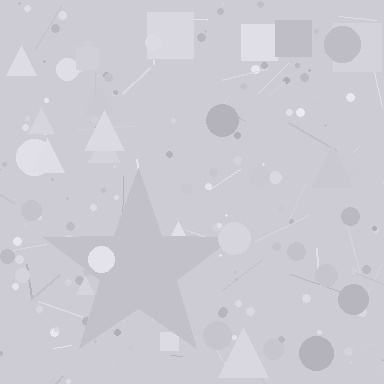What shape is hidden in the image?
A star is hidden in the image.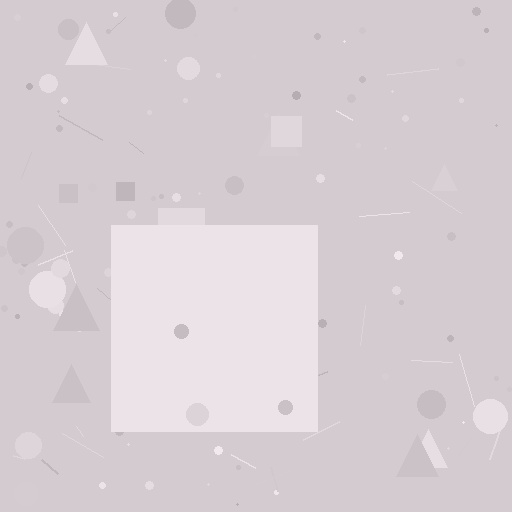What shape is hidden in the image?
A square is hidden in the image.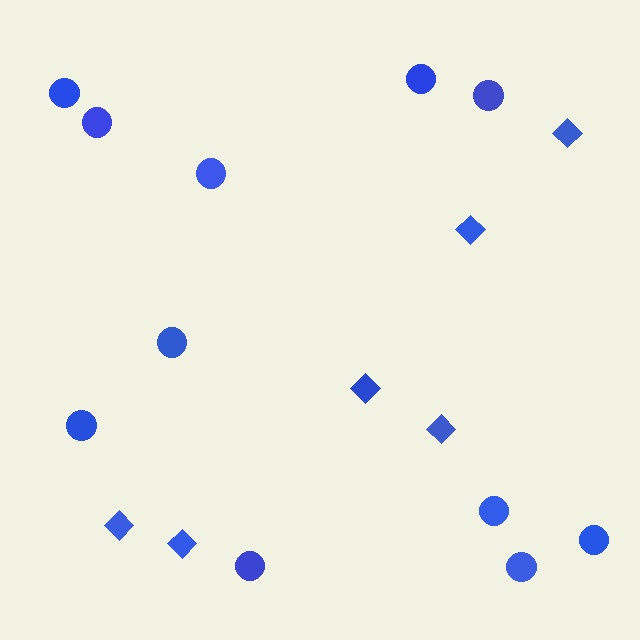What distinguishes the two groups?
There are 2 groups: one group of circles (11) and one group of diamonds (6).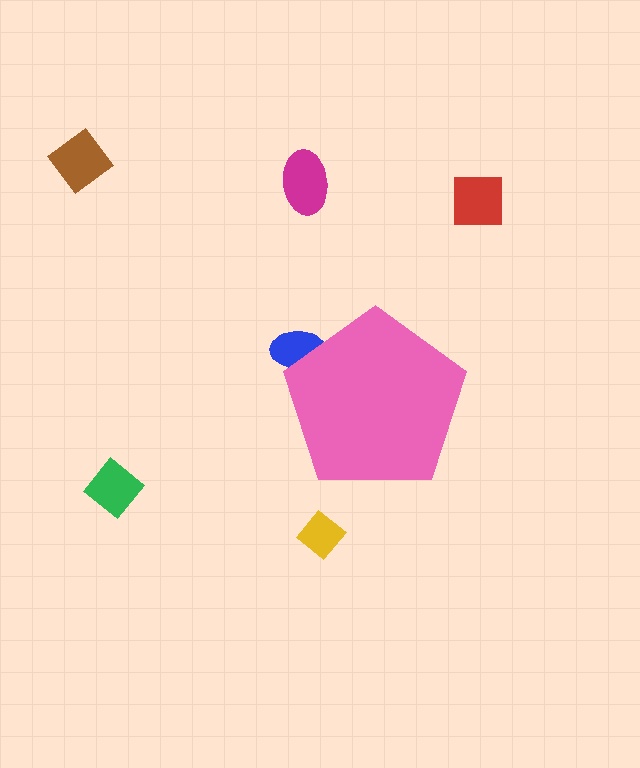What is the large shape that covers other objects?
A pink pentagon.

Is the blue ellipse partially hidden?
Yes, the blue ellipse is partially hidden behind the pink pentagon.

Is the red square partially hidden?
No, the red square is fully visible.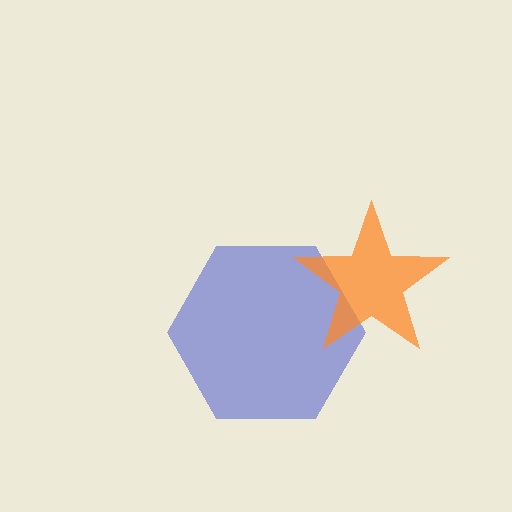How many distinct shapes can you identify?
There are 2 distinct shapes: a blue hexagon, an orange star.